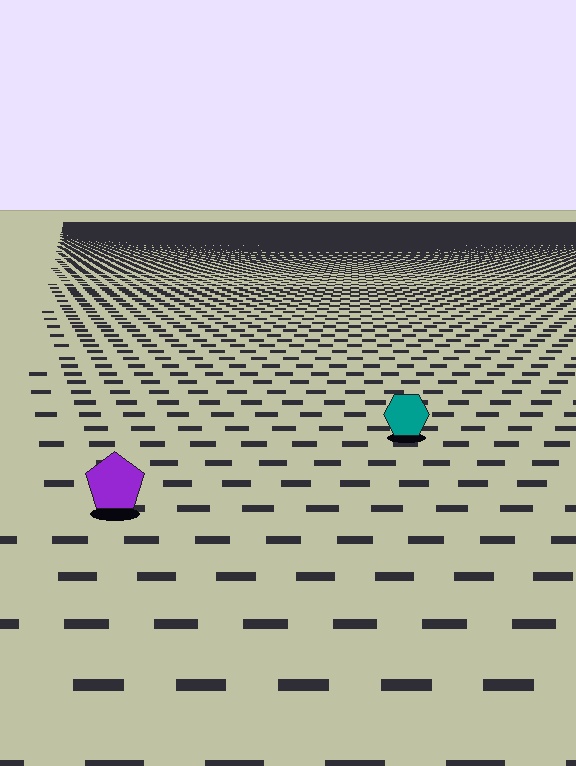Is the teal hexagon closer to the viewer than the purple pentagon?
No. The purple pentagon is closer — you can tell from the texture gradient: the ground texture is coarser near it.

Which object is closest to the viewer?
The purple pentagon is closest. The texture marks near it are larger and more spread out.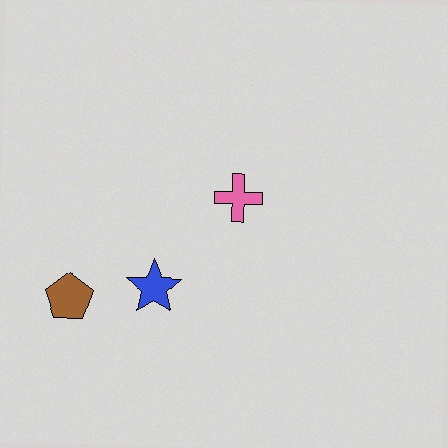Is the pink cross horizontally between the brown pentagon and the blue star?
No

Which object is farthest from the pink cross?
The brown pentagon is farthest from the pink cross.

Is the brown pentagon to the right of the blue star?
No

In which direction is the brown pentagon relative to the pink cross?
The brown pentagon is to the left of the pink cross.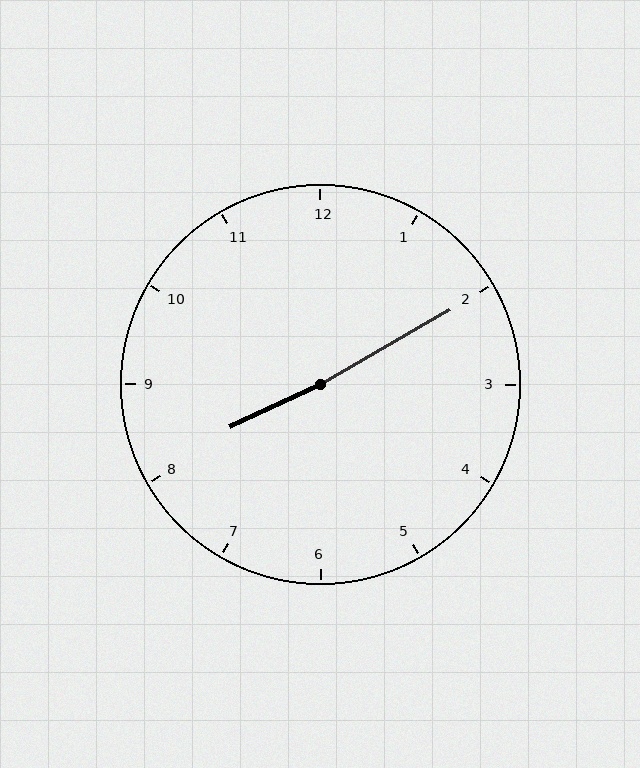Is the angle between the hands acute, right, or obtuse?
It is obtuse.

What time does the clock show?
8:10.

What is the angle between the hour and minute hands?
Approximately 175 degrees.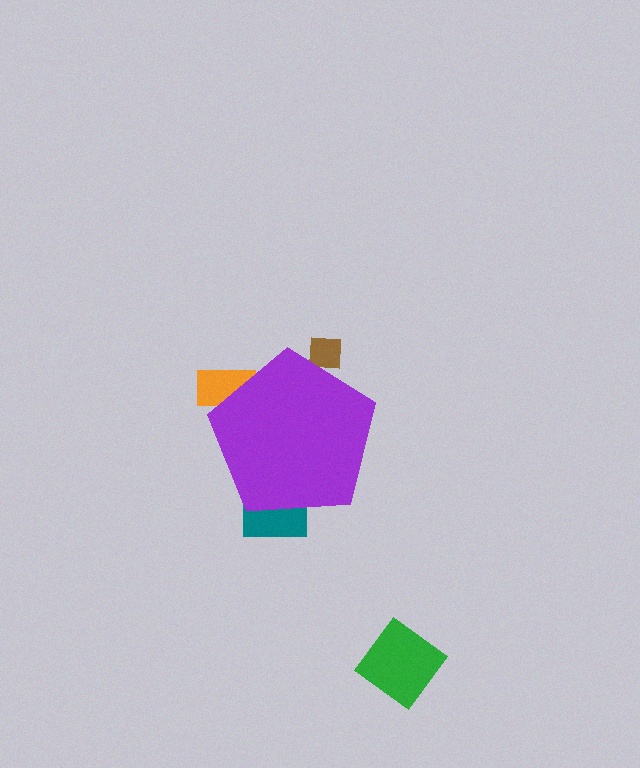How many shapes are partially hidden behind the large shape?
3 shapes are partially hidden.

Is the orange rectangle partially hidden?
Yes, the orange rectangle is partially hidden behind the purple pentagon.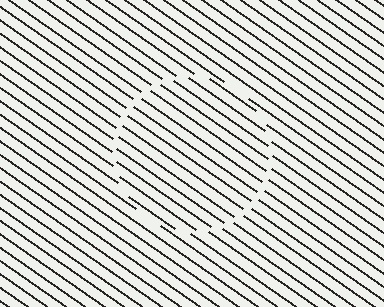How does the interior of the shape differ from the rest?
The interior of the shape contains the same grating, shifted by half a period — the contour is defined by the phase discontinuity where line-ends from the inner and outer gratings abut.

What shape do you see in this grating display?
An illusory circle. The interior of the shape contains the same grating, shifted by half a period — the contour is defined by the phase discontinuity where line-ends from the inner and outer gratings abut.